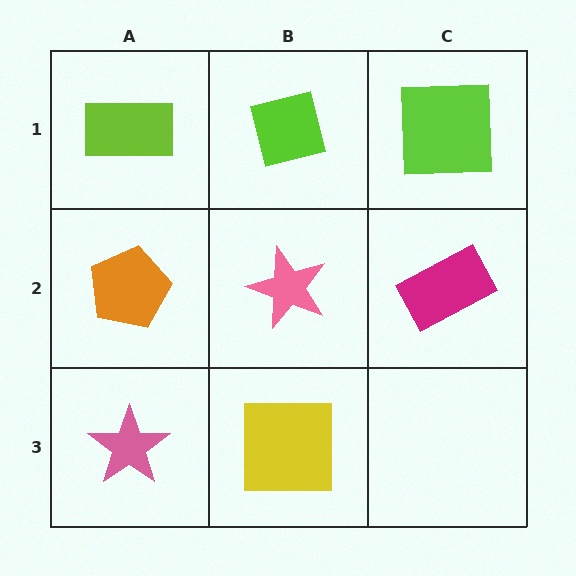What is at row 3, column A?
A pink star.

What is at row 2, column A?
An orange pentagon.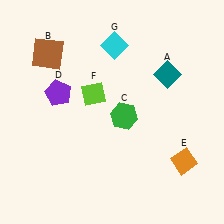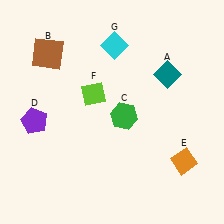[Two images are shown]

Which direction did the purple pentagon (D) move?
The purple pentagon (D) moved down.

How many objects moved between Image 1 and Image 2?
1 object moved between the two images.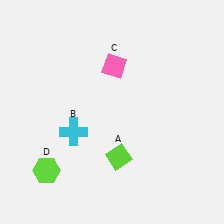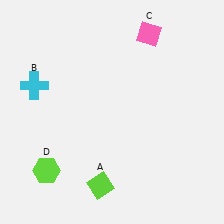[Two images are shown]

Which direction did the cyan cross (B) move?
The cyan cross (B) moved up.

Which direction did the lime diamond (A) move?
The lime diamond (A) moved down.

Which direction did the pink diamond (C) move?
The pink diamond (C) moved right.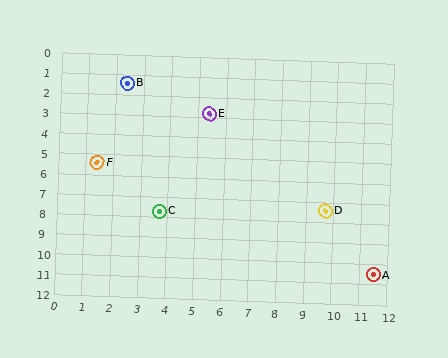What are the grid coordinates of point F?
Point F is at approximately (1.4, 5.4).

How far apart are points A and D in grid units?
Points A and D are about 3.6 grid units apart.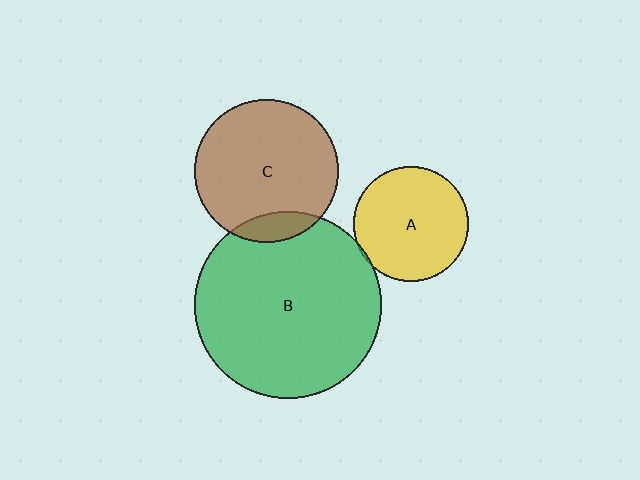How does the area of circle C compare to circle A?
Approximately 1.6 times.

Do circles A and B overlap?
Yes.